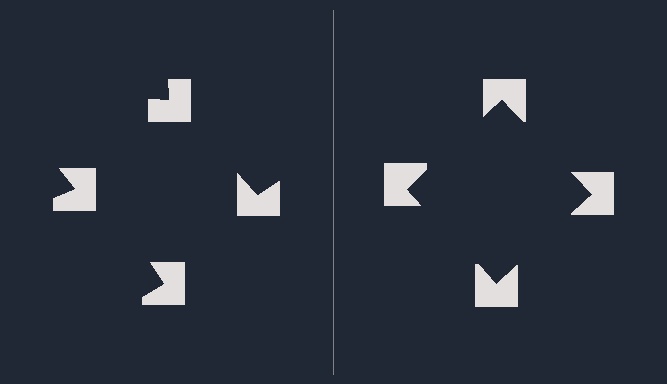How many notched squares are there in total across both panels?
8 — 4 on each side.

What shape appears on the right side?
An illusory square.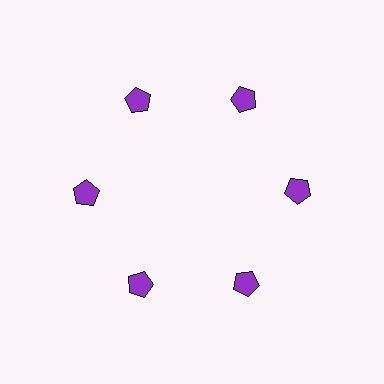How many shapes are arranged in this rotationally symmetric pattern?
There are 6 shapes, arranged in 6 groups of 1.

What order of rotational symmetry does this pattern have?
This pattern has 6-fold rotational symmetry.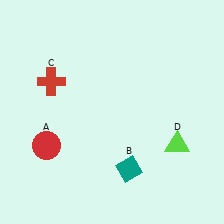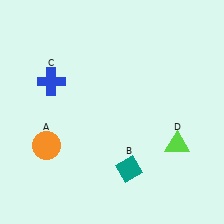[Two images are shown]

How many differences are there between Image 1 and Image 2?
There are 2 differences between the two images.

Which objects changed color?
A changed from red to orange. C changed from red to blue.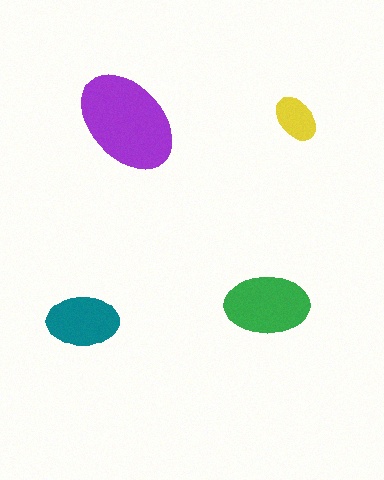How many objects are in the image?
There are 4 objects in the image.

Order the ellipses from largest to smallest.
the purple one, the green one, the teal one, the yellow one.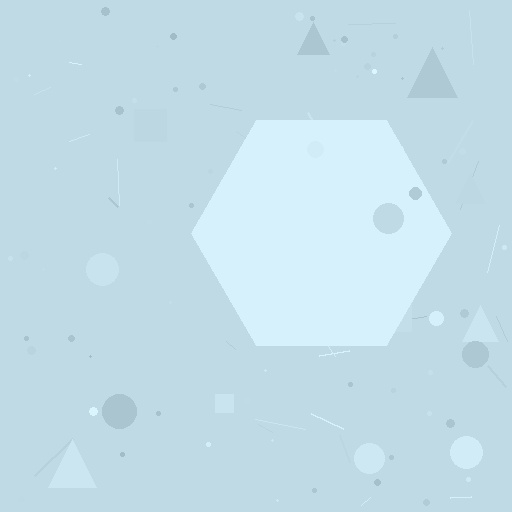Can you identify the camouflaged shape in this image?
The camouflaged shape is a hexagon.